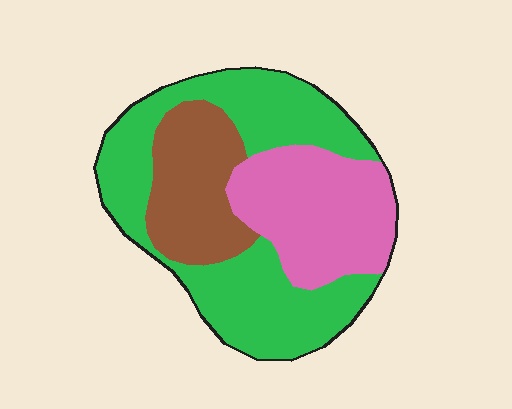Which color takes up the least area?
Brown, at roughly 20%.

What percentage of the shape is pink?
Pink covers about 30% of the shape.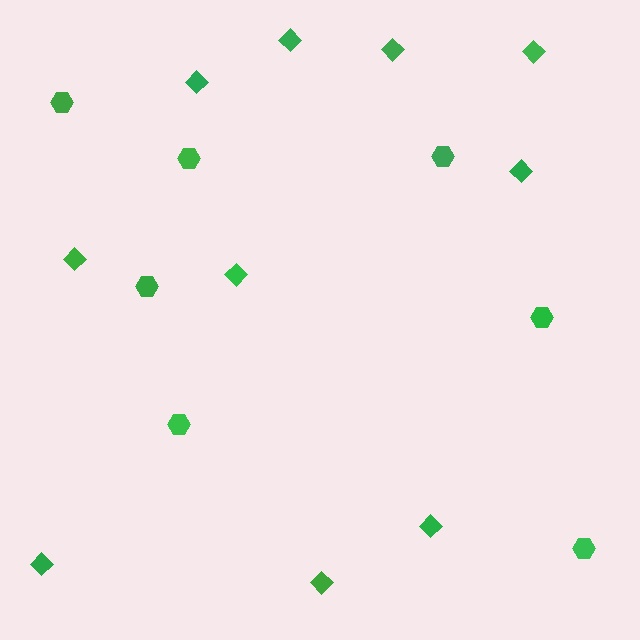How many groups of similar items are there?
There are 2 groups: one group of diamonds (10) and one group of hexagons (7).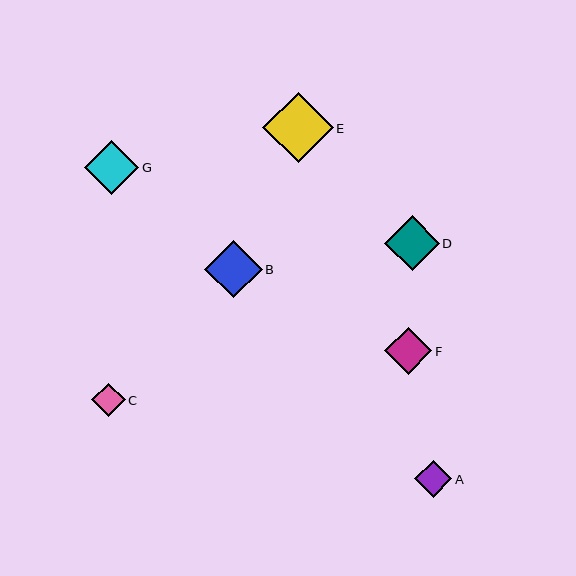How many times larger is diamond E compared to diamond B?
Diamond E is approximately 1.2 times the size of diamond B.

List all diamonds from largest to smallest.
From largest to smallest: E, B, D, G, F, A, C.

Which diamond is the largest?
Diamond E is the largest with a size of approximately 70 pixels.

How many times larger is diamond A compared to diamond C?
Diamond A is approximately 1.1 times the size of diamond C.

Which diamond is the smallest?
Diamond C is the smallest with a size of approximately 34 pixels.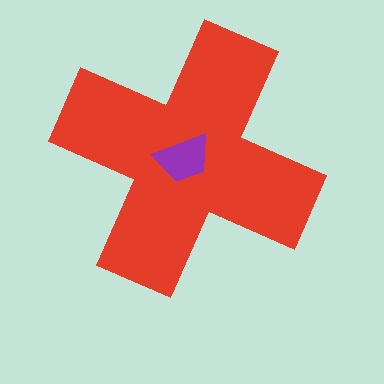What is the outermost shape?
The red cross.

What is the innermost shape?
The purple trapezoid.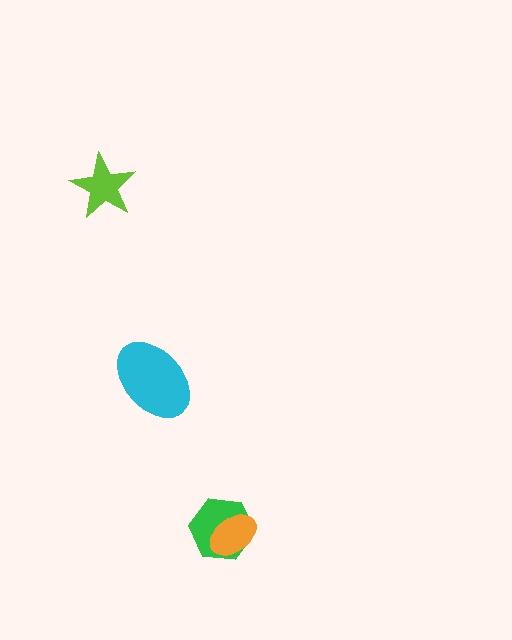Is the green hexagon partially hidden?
Yes, it is partially covered by another shape.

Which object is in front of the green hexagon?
The orange ellipse is in front of the green hexagon.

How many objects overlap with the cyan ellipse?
0 objects overlap with the cyan ellipse.